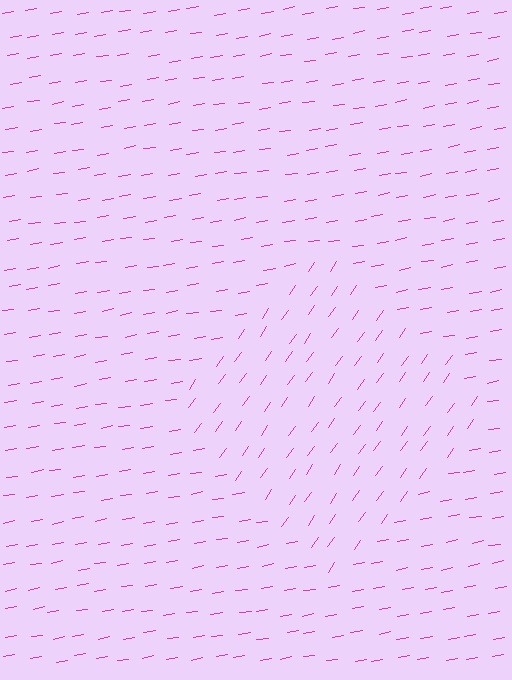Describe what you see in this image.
The image is filled with small magenta line segments. A diamond region in the image has lines oriented differently from the surrounding lines, creating a visible texture boundary.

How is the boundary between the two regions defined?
The boundary is defined purely by a change in line orientation (approximately 45 degrees difference). All lines are the same color and thickness.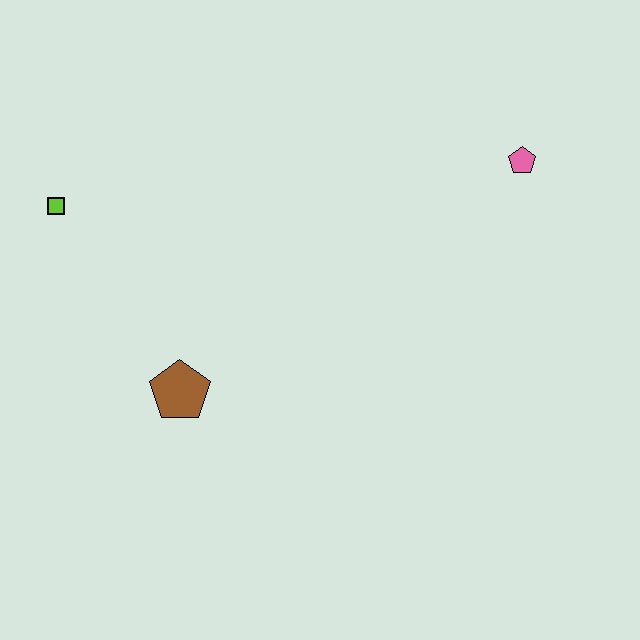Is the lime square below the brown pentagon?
No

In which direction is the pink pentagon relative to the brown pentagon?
The pink pentagon is to the right of the brown pentagon.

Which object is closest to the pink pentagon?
The brown pentagon is closest to the pink pentagon.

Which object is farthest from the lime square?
The pink pentagon is farthest from the lime square.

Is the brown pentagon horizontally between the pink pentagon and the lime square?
Yes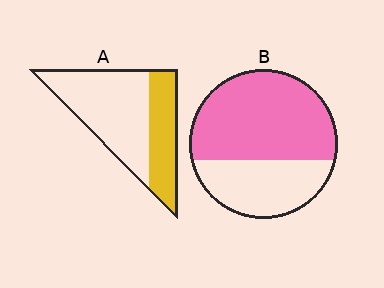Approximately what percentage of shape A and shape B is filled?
A is approximately 35% and B is approximately 65%.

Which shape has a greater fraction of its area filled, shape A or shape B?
Shape B.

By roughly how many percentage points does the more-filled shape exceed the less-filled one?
By roughly 30 percentage points (B over A).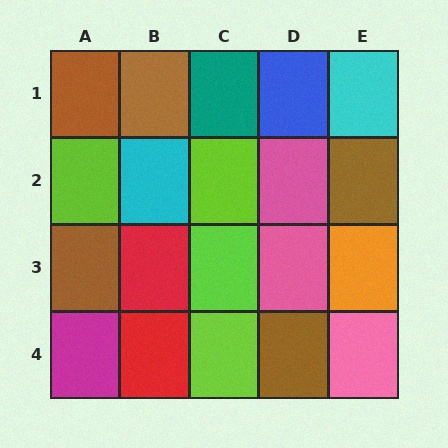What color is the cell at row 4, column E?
Pink.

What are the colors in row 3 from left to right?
Brown, red, lime, pink, orange.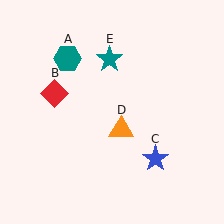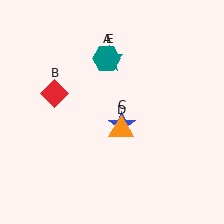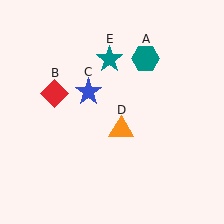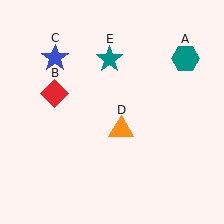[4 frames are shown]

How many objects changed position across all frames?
2 objects changed position: teal hexagon (object A), blue star (object C).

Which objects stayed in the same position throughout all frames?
Red diamond (object B) and orange triangle (object D) and teal star (object E) remained stationary.